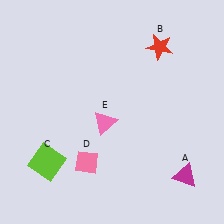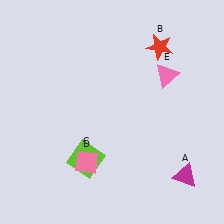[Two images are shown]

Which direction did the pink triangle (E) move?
The pink triangle (E) moved right.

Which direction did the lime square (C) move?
The lime square (C) moved right.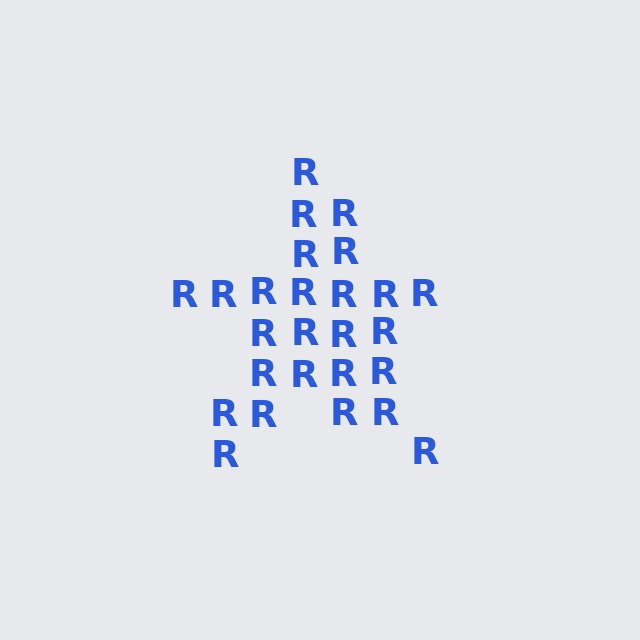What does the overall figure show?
The overall figure shows a star.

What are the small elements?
The small elements are letter R's.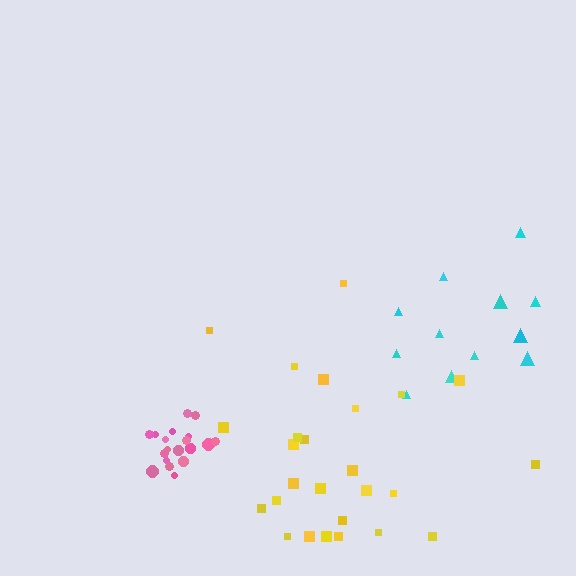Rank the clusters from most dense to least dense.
pink, yellow, cyan.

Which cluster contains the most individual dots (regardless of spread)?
Yellow (27).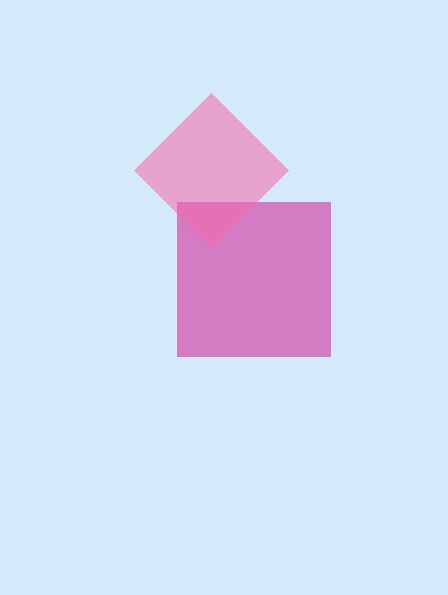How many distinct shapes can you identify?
There are 2 distinct shapes: a magenta square, a pink diamond.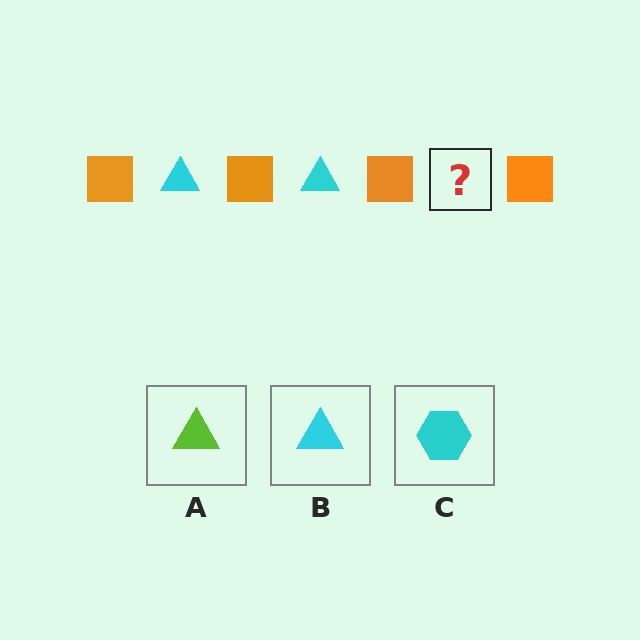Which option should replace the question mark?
Option B.